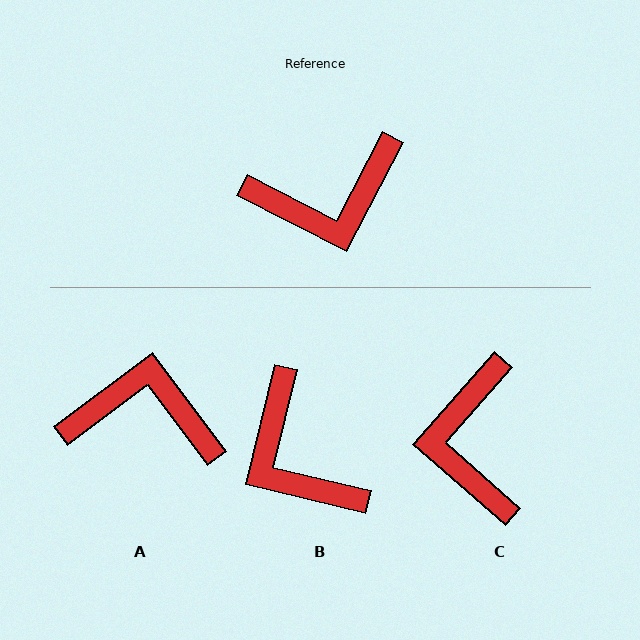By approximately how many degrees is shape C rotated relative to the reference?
Approximately 104 degrees clockwise.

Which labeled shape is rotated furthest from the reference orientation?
A, about 154 degrees away.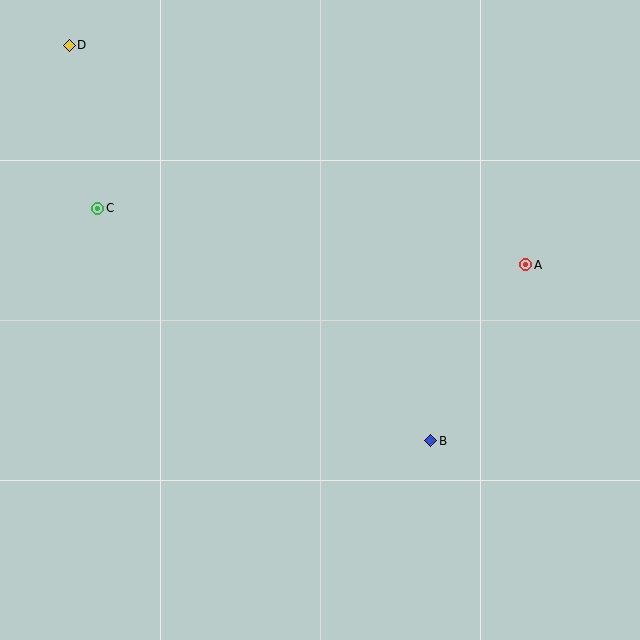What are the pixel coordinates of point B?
Point B is at (431, 441).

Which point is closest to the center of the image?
Point B at (431, 441) is closest to the center.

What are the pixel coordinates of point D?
Point D is at (69, 45).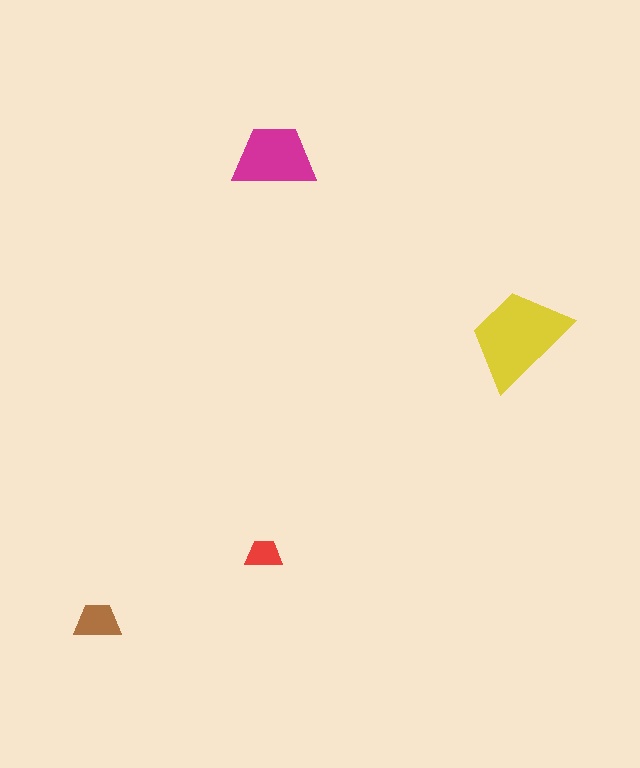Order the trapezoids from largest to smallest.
the yellow one, the magenta one, the brown one, the red one.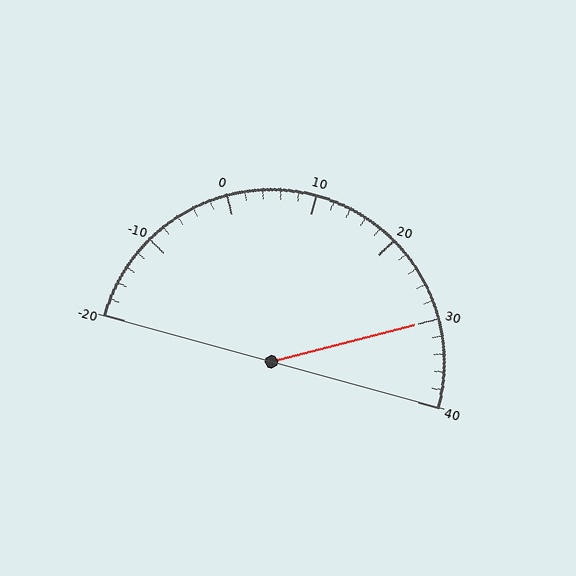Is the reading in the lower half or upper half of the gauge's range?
The reading is in the upper half of the range (-20 to 40).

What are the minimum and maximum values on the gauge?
The gauge ranges from -20 to 40.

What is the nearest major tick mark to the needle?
The nearest major tick mark is 30.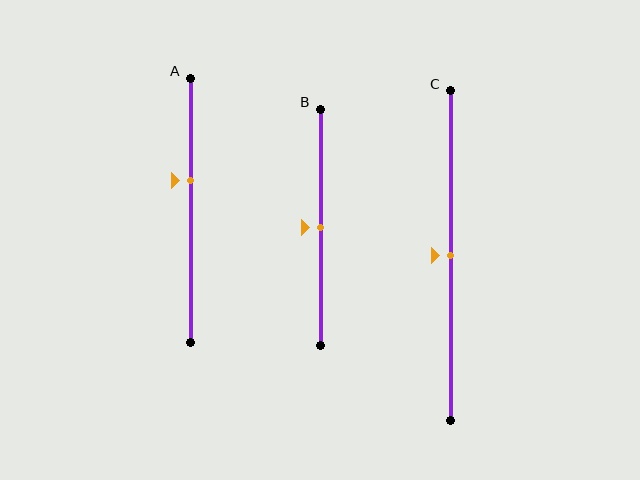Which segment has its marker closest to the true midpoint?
Segment B has its marker closest to the true midpoint.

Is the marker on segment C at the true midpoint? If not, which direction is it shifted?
Yes, the marker on segment C is at the true midpoint.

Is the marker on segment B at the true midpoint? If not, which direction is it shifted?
Yes, the marker on segment B is at the true midpoint.